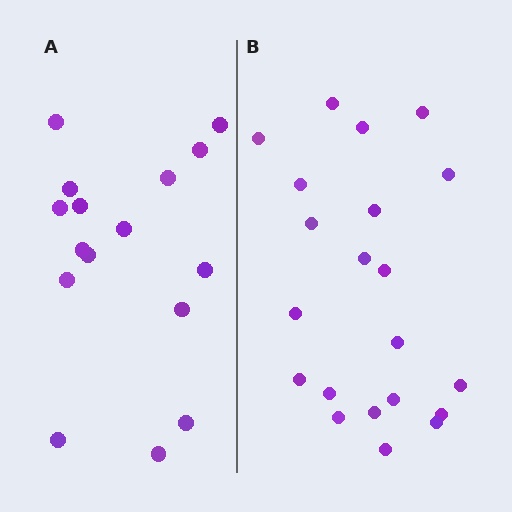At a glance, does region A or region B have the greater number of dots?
Region B (the right region) has more dots.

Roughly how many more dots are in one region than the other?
Region B has about 5 more dots than region A.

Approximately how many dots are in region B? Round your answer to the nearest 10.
About 20 dots. (The exact count is 21, which rounds to 20.)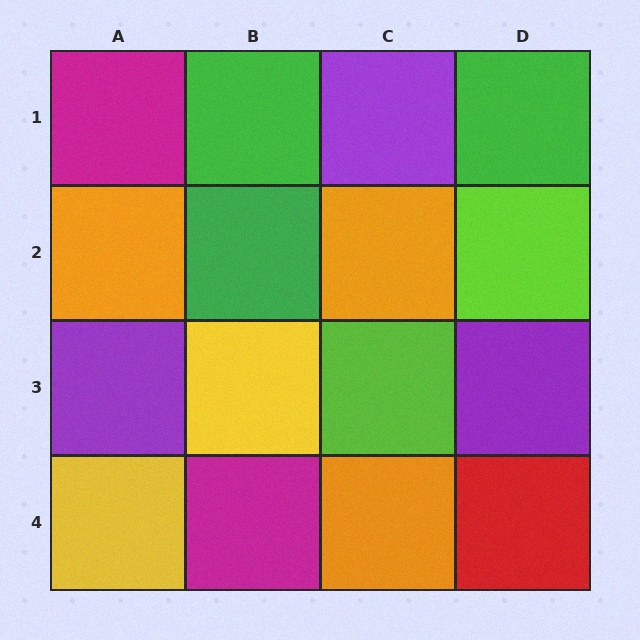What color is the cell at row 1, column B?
Green.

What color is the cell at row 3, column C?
Lime.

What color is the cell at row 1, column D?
Green.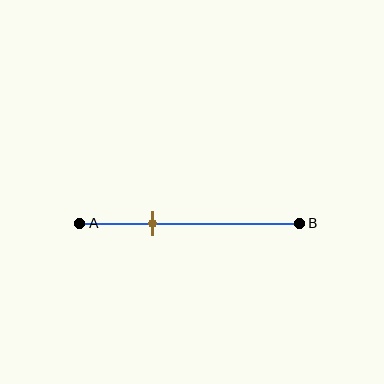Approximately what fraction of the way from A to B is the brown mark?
The brown mark is approximately 35% of the way from A to B.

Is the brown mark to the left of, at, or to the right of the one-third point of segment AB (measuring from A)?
The brown mark is approximately at the one-third point of segment AB.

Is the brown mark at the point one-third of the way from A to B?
Yes, the mark is approximately at the one-third point.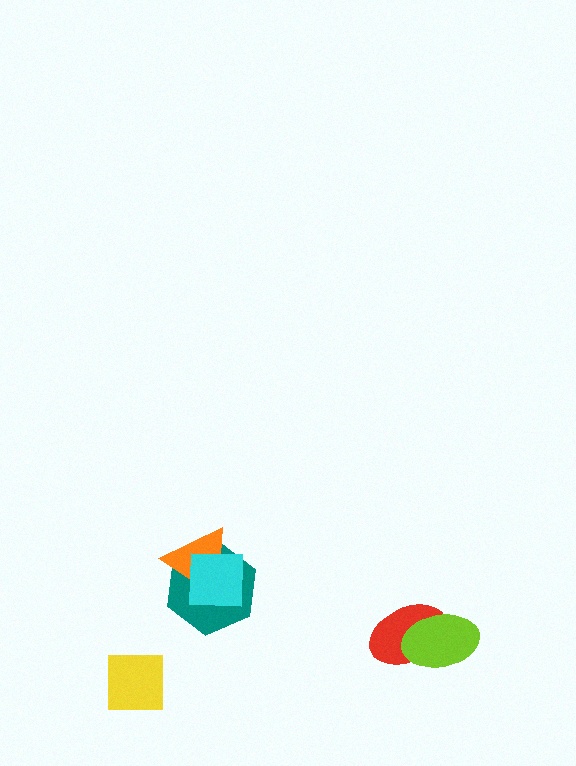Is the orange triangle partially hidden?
Yes, it is partially covered by another shape.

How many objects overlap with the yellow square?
0 objects overlap with the yellow square.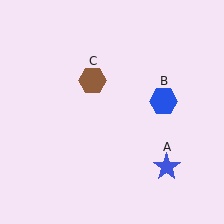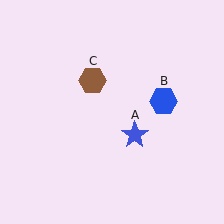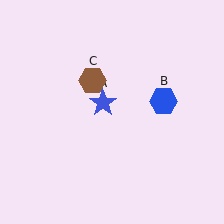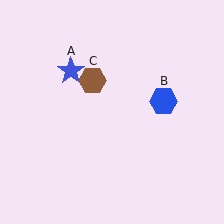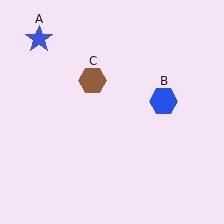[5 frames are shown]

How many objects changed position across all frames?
1 object changed position: blue star (object A).